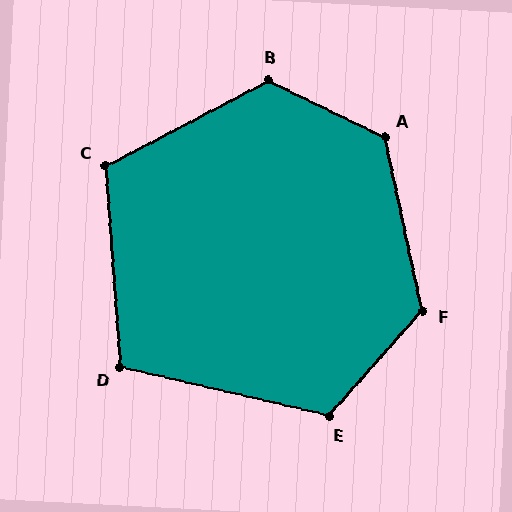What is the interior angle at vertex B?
Approximately 127 degrees (obtuse).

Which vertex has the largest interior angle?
A, at approximately 128 degrees.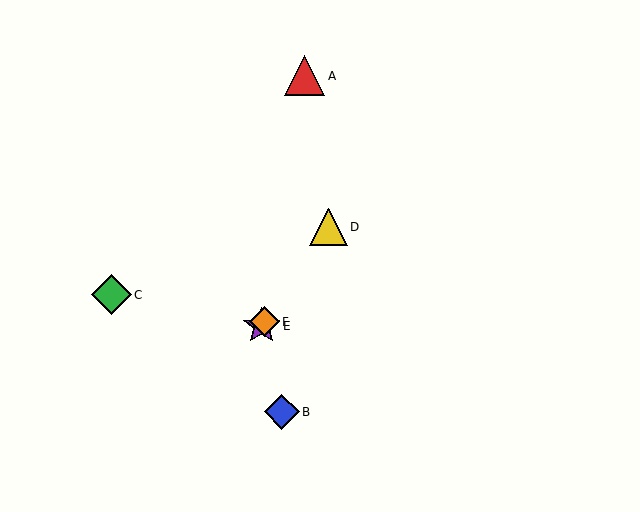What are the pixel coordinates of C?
Object C is at (112, 295).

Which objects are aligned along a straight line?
Objects D, E, F are aligned along a straight line.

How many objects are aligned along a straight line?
3 objects (D, E, F) are aligned along a straight line.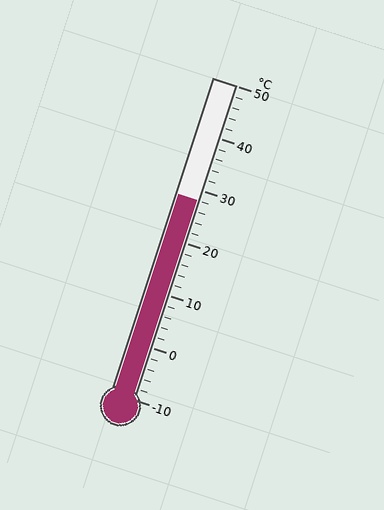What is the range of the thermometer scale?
The thermometer scale ranges from -10°C to 50°C.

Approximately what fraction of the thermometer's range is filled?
The thermometer is filled to approximately 65% of its range.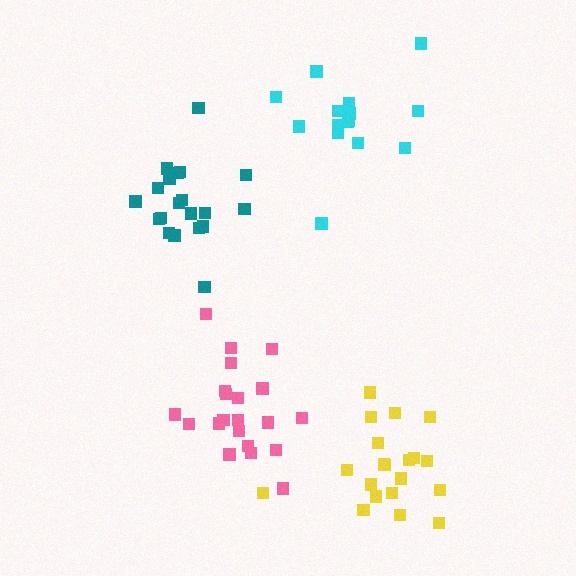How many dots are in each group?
Group 1: 21 dots, Group 2: 20 dots, Group 3: 20 dots, Group 4: 15 dots (76 total).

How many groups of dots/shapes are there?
There are 4 groups.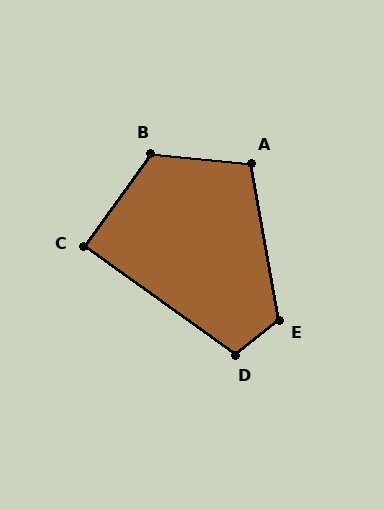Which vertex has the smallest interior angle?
C, at approximately 89 degrees.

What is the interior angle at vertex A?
Approximately 106 degrees (obtuse).